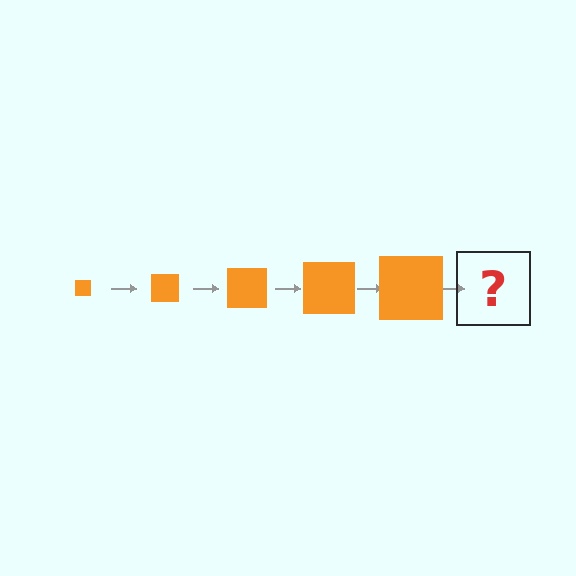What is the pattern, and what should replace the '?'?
The pattern is that the square gets progressively larger each step. The '?' should be an orange square, larger than the previous one.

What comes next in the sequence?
The next element should be an orange square, larger than the previous one.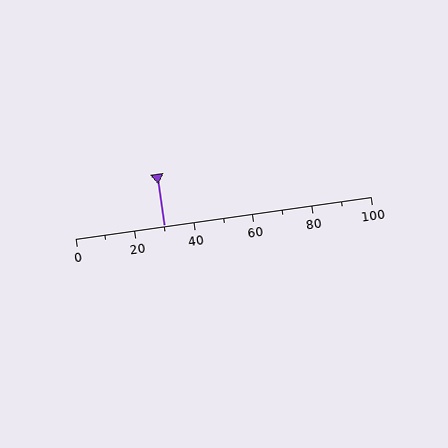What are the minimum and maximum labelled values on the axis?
The axis runs from 0 to 100.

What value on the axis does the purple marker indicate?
The marker indicates approximately 30.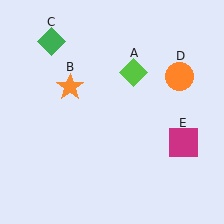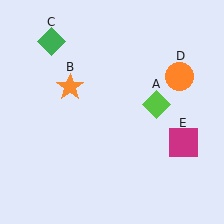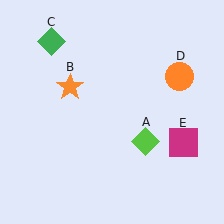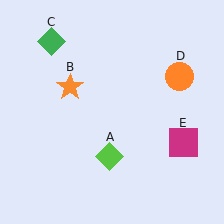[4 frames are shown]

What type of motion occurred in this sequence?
The lime diamond (object A) rotated clockwise around the center of the scene.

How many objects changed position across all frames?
1 object changed position: lime diamond (object A).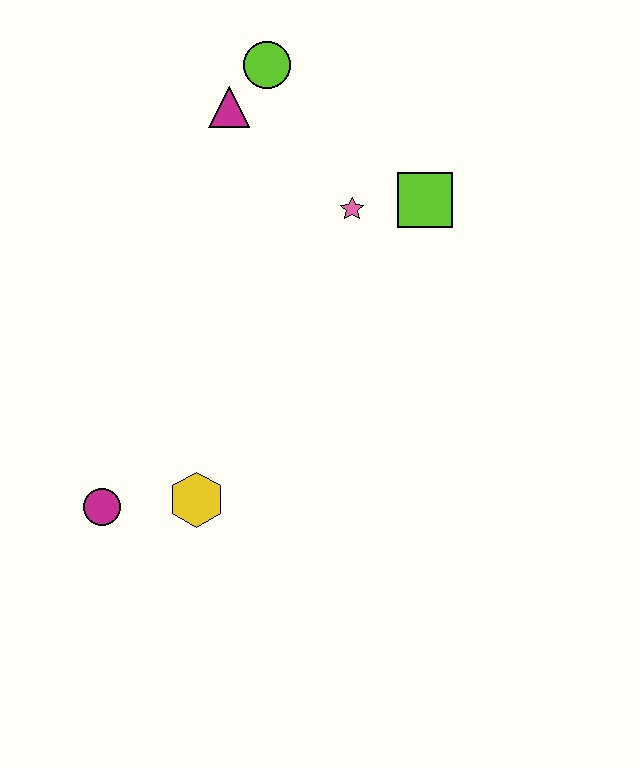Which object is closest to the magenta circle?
The yellow hexagon is closest to the magenta circle.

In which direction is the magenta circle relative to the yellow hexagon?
The magenta circle is to the left of the yellow hexagon.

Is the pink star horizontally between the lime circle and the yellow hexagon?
No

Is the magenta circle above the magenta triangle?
No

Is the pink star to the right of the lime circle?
Yes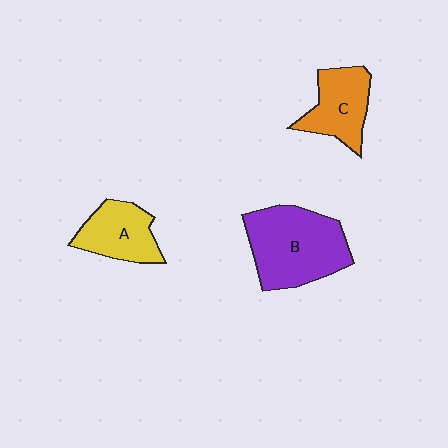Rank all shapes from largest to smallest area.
From largest to smallest: B (purple), C (orange), A (yellow).